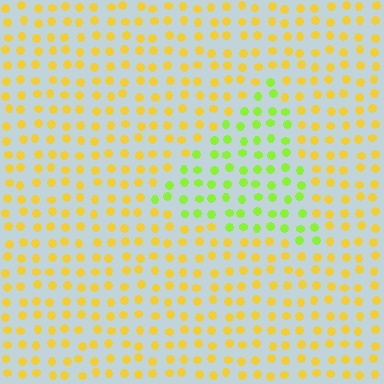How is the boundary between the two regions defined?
The boundary is defined purely by a slight shift in hue (about 45 degrees). Spacing, size, and orientation are identical on both sides.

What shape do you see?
I see a triangle.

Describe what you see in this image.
The image is filled with small yellow elements in a uniform arrangement. A triangle-shaped region is visible where the elements are tinted to a slightly different hue, forming a subtle color boundary.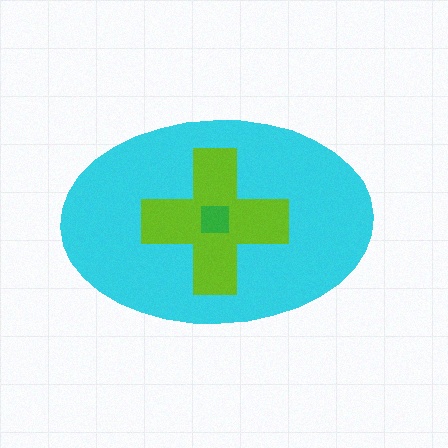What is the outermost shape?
The cyan ellipse.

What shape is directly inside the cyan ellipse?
The lime cross.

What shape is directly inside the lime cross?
The green square.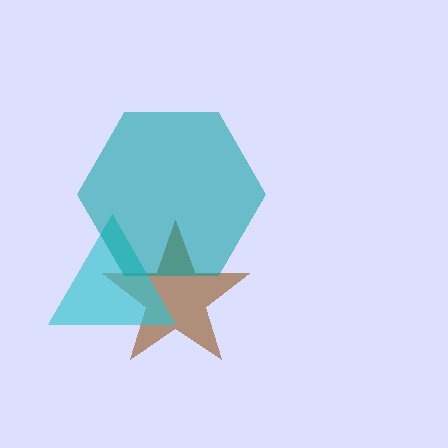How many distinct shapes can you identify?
There are 3 distinct shapes: a brown star, a cyan triangle, a teal hexagon.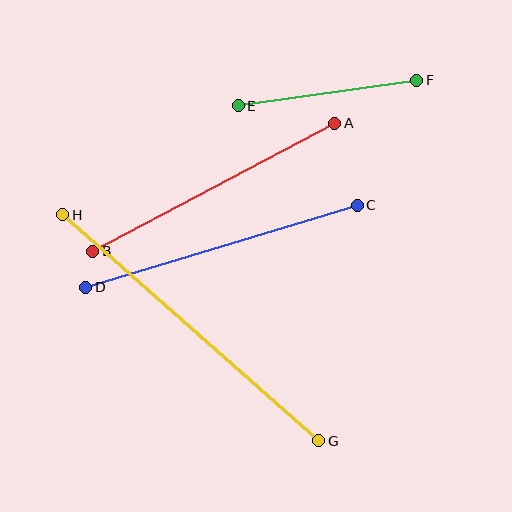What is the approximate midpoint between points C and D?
The midpoint is at approximately (221, 246) pixels.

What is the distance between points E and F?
The distance is approximately 180 pixels.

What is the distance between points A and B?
The distance is approximately 274 pixels.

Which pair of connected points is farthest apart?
Points G and H are farthest apart.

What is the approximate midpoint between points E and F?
The midpoint is at approximately (327, 93) pixels.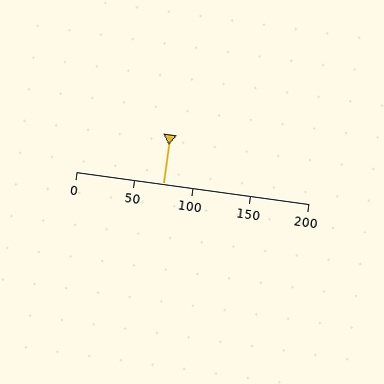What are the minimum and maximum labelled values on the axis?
The axis runs from 0 to 200.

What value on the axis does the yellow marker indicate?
The marker indicates approximately 75.